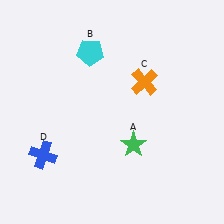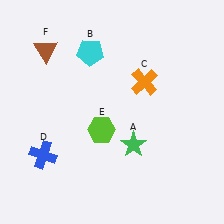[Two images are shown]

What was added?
A lime hexagon (E), a brown triangle (F) were added in Image 2.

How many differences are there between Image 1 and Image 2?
There are 2 differences between the two images.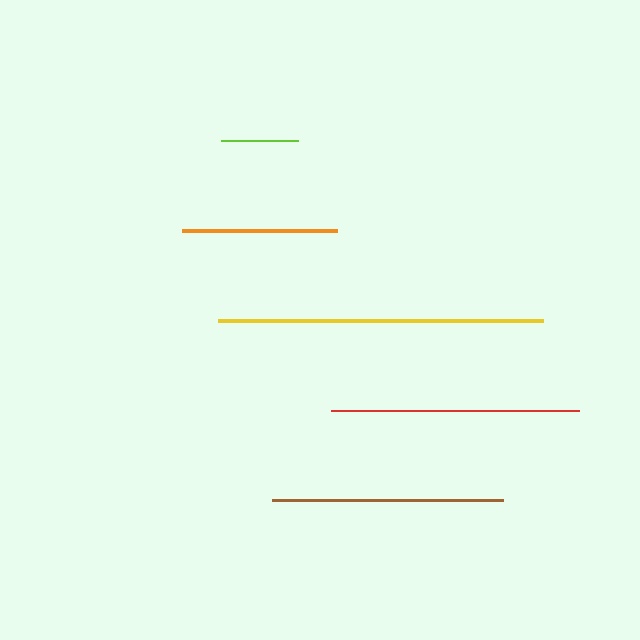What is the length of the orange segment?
The orange segment is approximately 155 pixels long.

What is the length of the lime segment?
The lime segment is approximately 77 pixels long.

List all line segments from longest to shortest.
From longest to shortest: yellow, red, brown, orange, lime.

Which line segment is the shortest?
The lime line is the shortest at approximately 77 pixels.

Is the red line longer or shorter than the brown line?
The red line is longer than the brown line.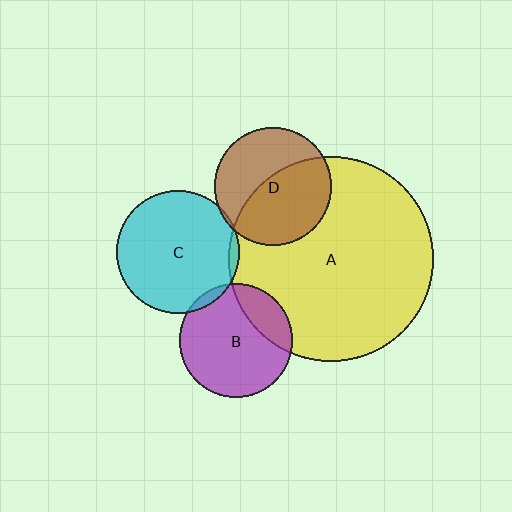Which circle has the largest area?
Circle A (yellow).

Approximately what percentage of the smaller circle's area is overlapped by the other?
Approximately 5%.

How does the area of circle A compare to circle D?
Approximately 3.0 times.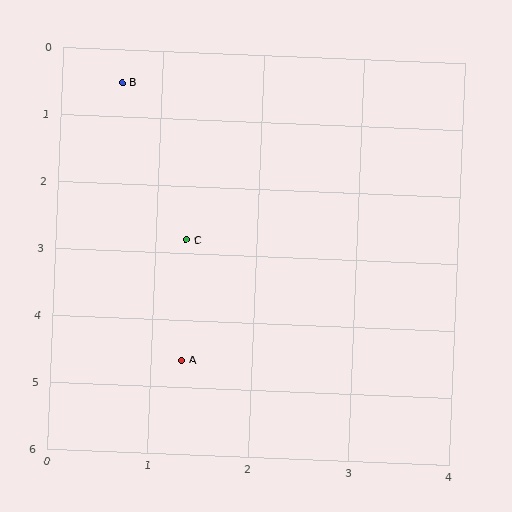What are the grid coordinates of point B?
Point B is at approximately (0.6, 0.5).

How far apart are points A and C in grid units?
Points A and C are about 1.8 grid units apart.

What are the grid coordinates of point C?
Point C is at approximately (1.3, 2.8).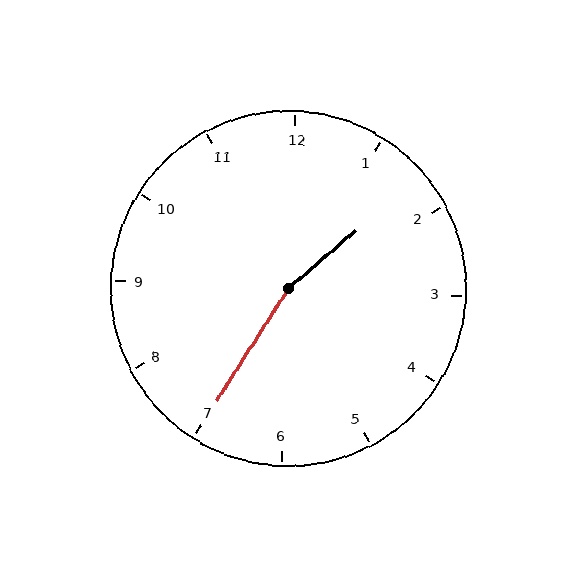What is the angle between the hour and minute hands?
Approximately 162 degrees.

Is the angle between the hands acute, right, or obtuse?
It is obtuse.